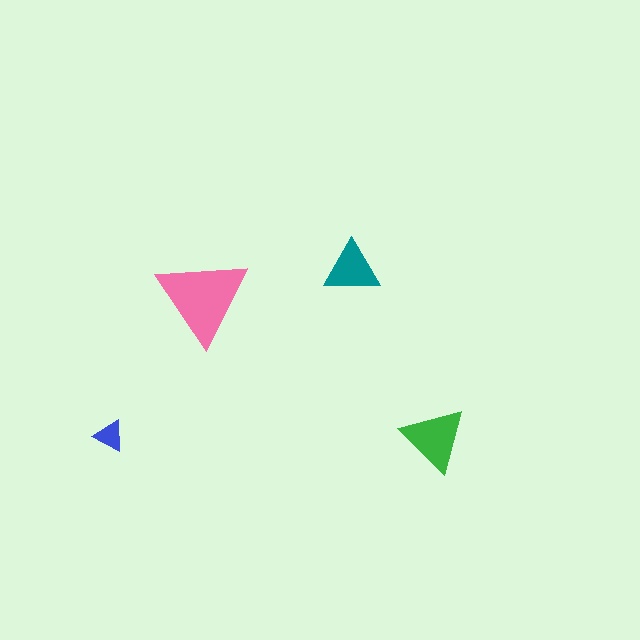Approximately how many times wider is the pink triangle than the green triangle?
About 1.5 times wider.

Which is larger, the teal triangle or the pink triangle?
The pink one.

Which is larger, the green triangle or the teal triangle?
The green one.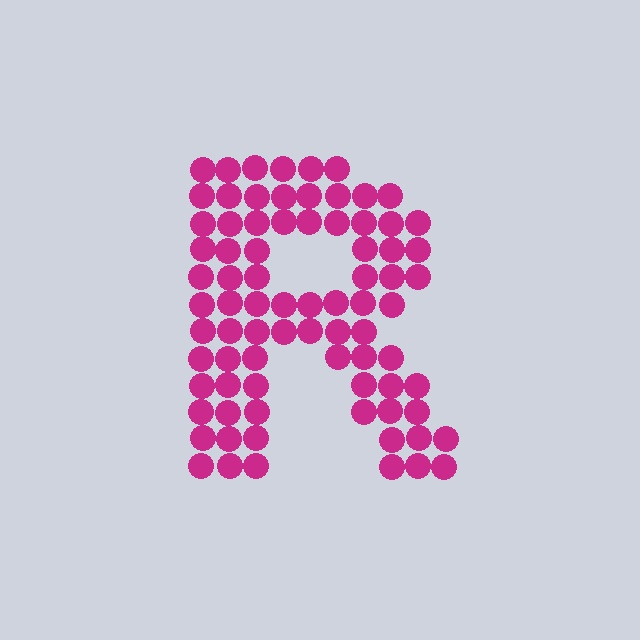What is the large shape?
The large shape is the letter R.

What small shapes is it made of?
It is made of small circles.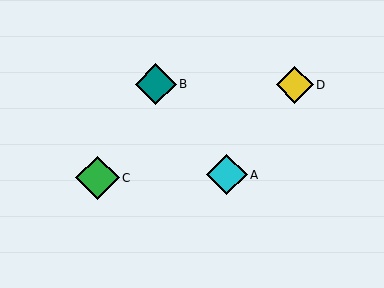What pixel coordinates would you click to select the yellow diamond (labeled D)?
Click at (295, 85) to select the yellow diamond D.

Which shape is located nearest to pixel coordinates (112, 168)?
The green diamond (labeled C) at (97, 178) is nearest to that location.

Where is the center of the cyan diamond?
The center of the cyan diamond is at (227, 175).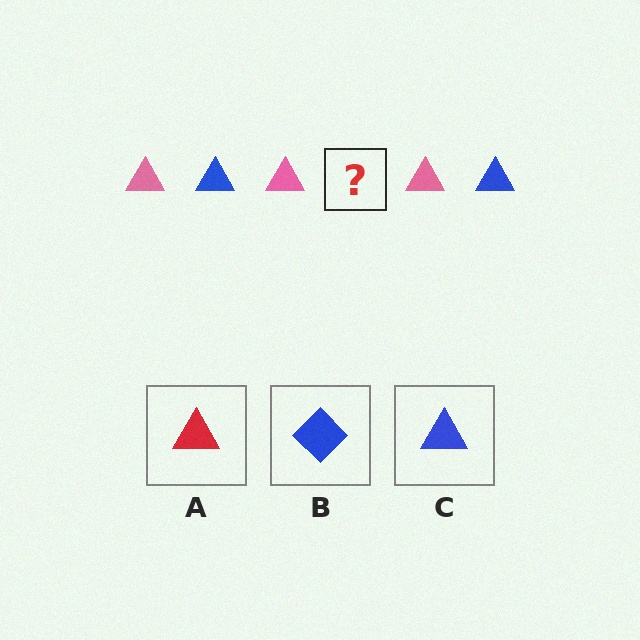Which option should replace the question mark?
Option C.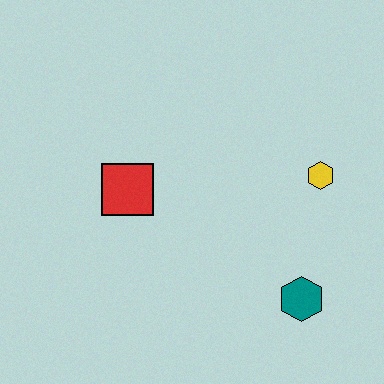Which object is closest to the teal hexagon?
The yellow hexagon is closest to the teal hexagon.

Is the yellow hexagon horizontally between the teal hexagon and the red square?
No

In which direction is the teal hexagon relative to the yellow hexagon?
The teal hexagon is below the yellow hexagon.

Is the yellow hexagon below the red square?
No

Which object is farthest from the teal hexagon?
The red square is farthest from the teal hexagon.